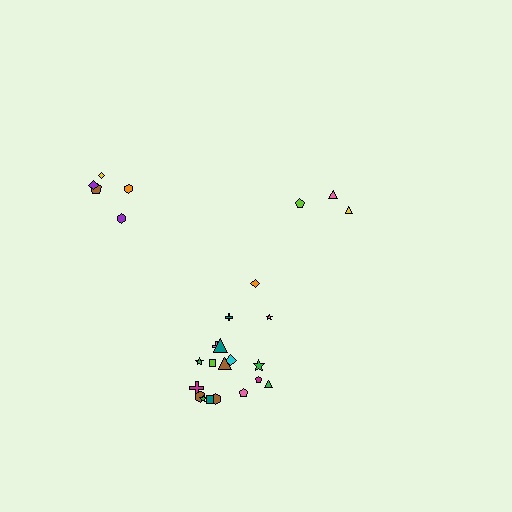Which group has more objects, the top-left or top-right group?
The top-left group.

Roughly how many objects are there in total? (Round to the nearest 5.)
Roughly 25 objects in total.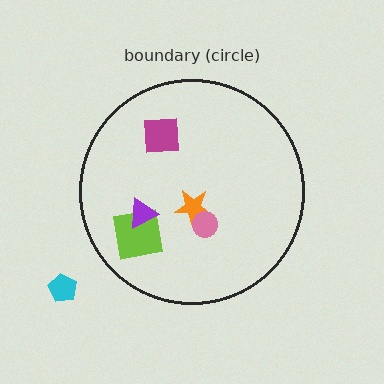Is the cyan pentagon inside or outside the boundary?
Outside.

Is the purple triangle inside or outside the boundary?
Inside.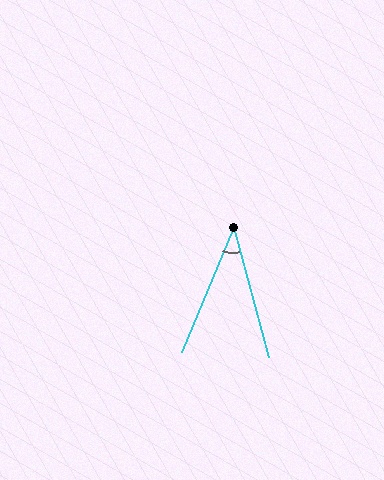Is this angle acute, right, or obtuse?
It is acute.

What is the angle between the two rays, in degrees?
Approximately 38 degrees.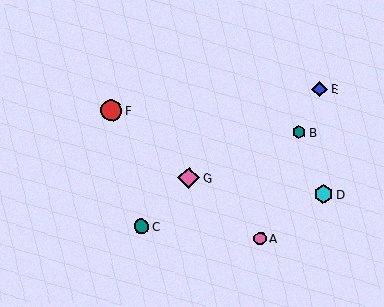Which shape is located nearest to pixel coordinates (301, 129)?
The teal hexagon (labeled B) at (299, 133) is nearest to that location.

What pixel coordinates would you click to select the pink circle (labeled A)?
Click at (260, 239) to select the pink circle A.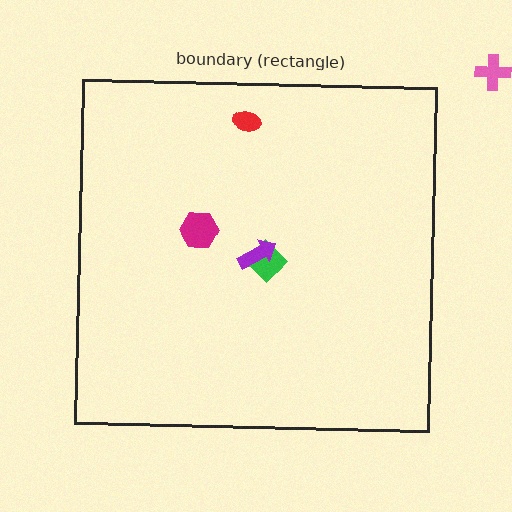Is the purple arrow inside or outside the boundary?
Inside.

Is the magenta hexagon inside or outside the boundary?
Inside.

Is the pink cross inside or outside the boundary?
Outside.